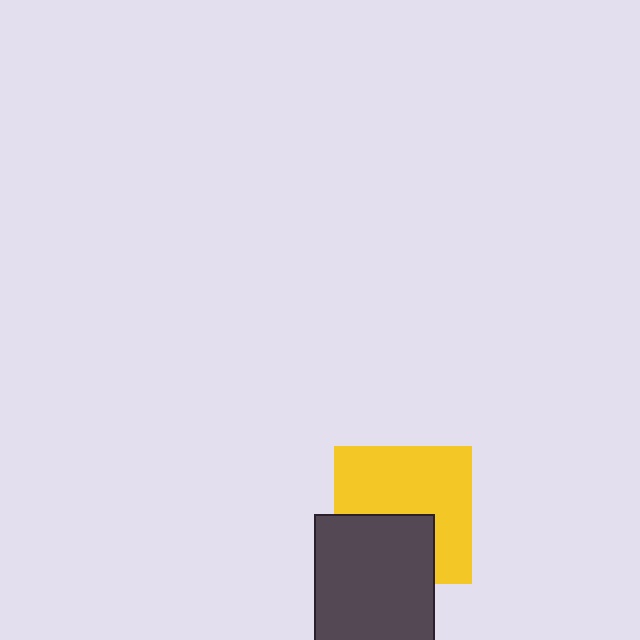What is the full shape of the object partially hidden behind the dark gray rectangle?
The partially hidden object is a yellow square.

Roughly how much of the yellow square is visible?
About half of it is visible (roughly 63%).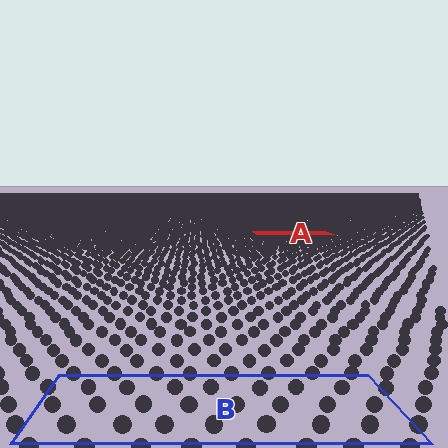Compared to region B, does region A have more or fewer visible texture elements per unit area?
Region A has more texture elements per unit area — they are packed more densely because it is farther away.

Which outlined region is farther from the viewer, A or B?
Region A is farther from the viewer — the texture elements inside it appear smaller and more densely packed.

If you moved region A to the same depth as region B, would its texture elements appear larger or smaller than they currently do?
They would appear larger. At a closer depth, the same texture elements are projected at a bigger on-screen size.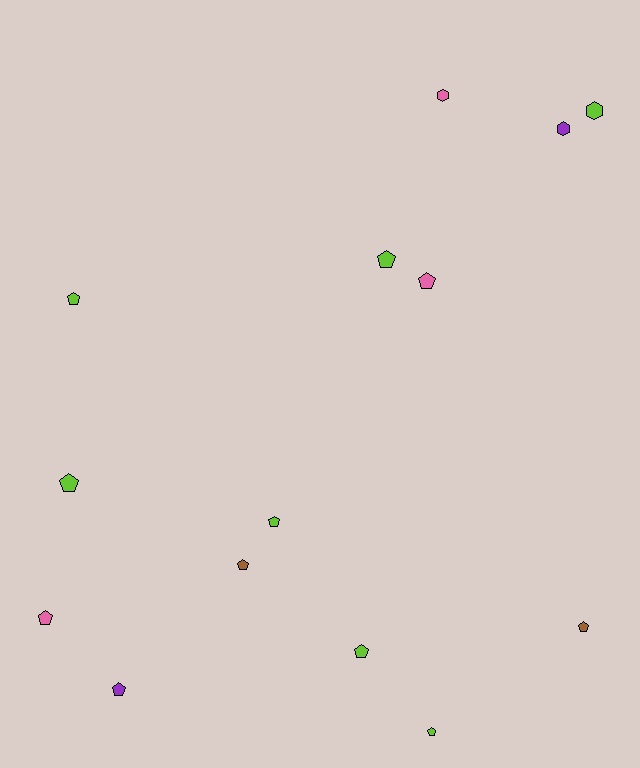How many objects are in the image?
There are 14 objects.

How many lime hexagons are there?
There is 1 lime hexagon.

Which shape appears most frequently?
Pentagon, with 11 objects.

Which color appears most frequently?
Lime, with 7 objects.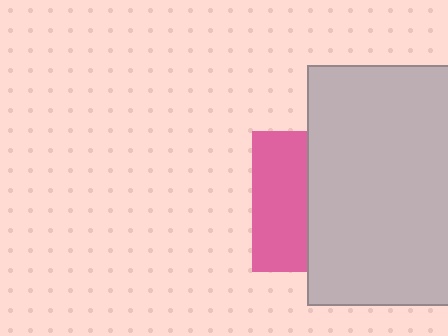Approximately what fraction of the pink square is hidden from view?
Roughly 61% of the pink square is hidden behind the light gray rectangle.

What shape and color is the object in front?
The object in front is a light gray rectangle.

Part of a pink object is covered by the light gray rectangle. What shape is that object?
It is a square.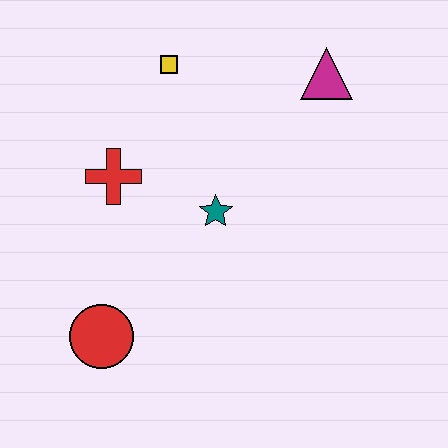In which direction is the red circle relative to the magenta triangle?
The red circle is below the magenta triangle.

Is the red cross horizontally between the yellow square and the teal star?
No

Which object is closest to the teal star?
The red cross is closest to the teal star.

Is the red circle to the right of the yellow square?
No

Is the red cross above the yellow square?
No